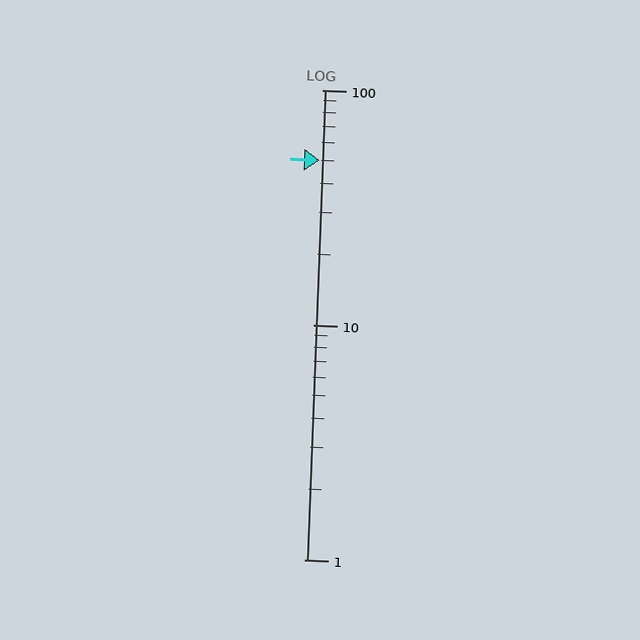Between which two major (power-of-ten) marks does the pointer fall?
The pointer is between 10 and 100.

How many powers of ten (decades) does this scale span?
The scale spans 2 decades, from 1 to 100.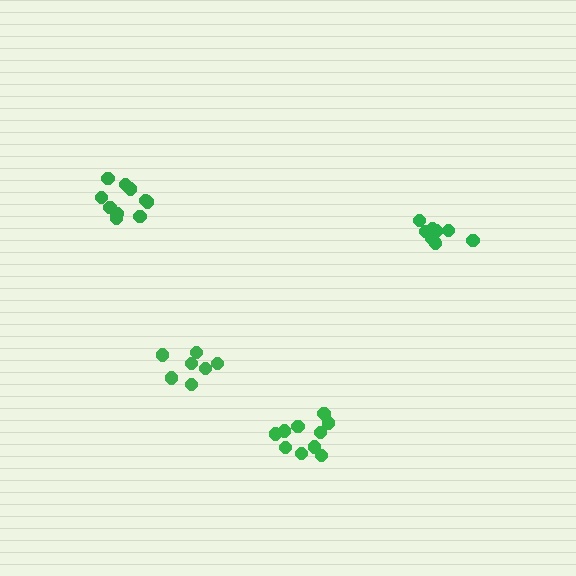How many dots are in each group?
Group 1: 10 dots, Group 2: 10 dots, Group 3: 7 dots, Group 4: 9 dots (36 total).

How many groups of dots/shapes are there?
There are 4 groups.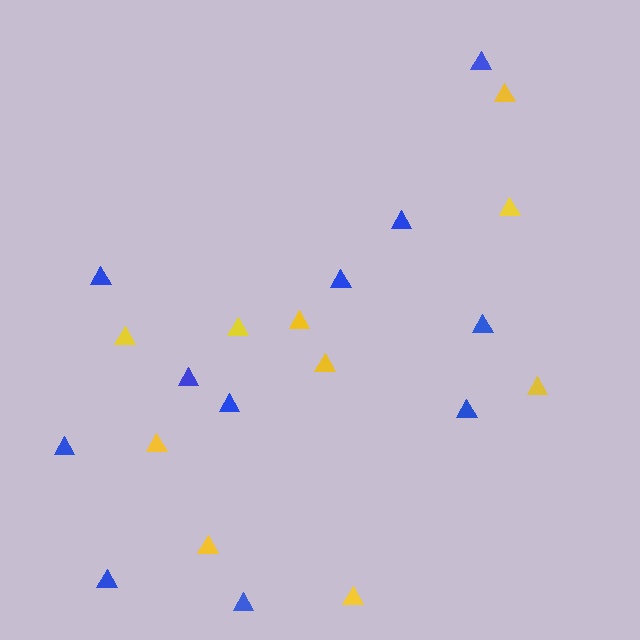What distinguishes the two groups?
There are 2 groups: one group of blue triangles (11) and one group of yellow triangles (10).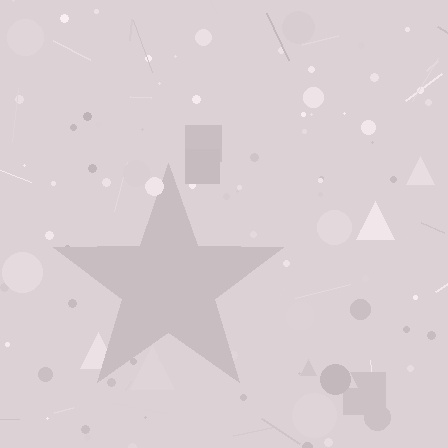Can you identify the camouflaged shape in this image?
The camouflaged shape is a star.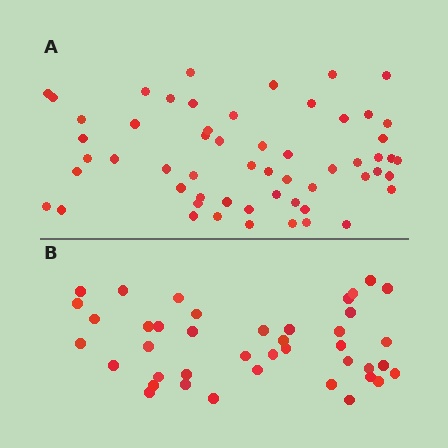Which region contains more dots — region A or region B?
Region A (the top region) has more dots.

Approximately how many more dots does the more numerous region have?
Region A has approximately 15 more dots than region B.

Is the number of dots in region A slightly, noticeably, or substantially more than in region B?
Region A has noticeably more, but not dramatically so. The ratio is roughly 1.4 to 1.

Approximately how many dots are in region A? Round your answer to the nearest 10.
About 60 dots. (The exact count is 57, which rounds to 60.)